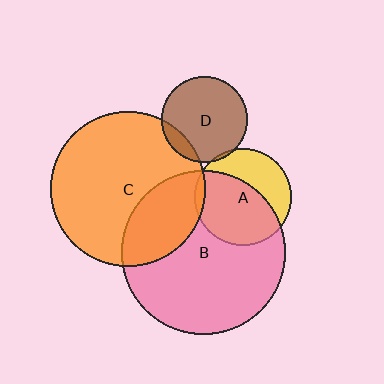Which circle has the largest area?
Circle B (pink).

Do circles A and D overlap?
Yes.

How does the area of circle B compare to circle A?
Approximately 2.8 times.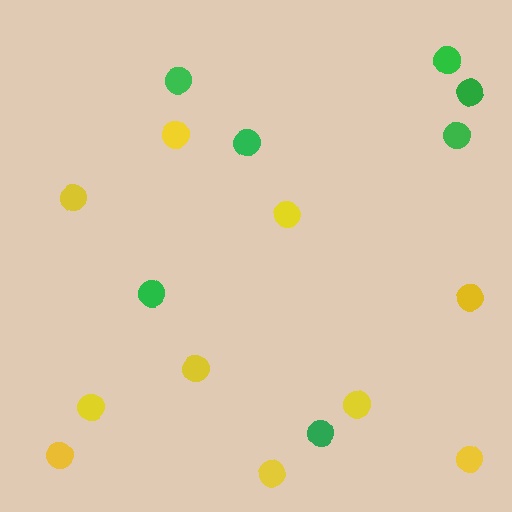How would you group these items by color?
There are 2 groups: one group of green circles (7) and one group of yellow circles (10).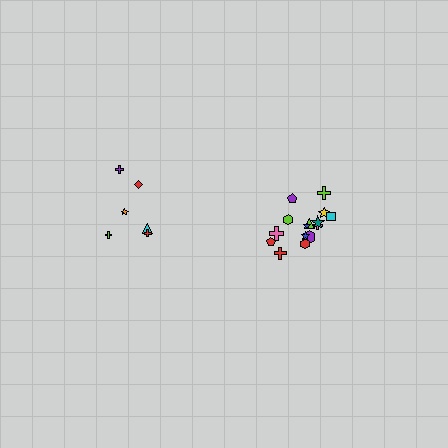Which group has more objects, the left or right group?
The right group.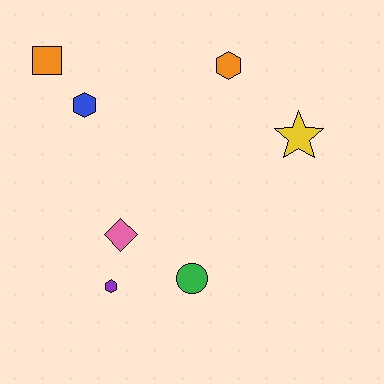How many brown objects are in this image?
There are no brown objects.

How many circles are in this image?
There is 1 circle.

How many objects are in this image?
There are 7 objects.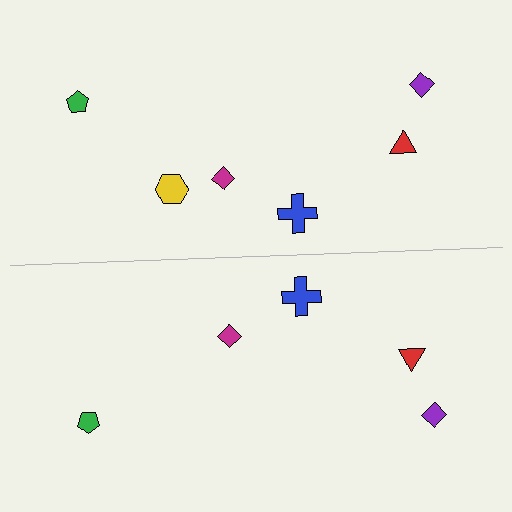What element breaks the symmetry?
A yellow hexagon is missing from the bottom side.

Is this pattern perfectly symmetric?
No, the pattern is not perfectly symmetric. A yellow hexagon is missing from the bottom side.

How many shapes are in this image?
There are 11 shapes in this image.